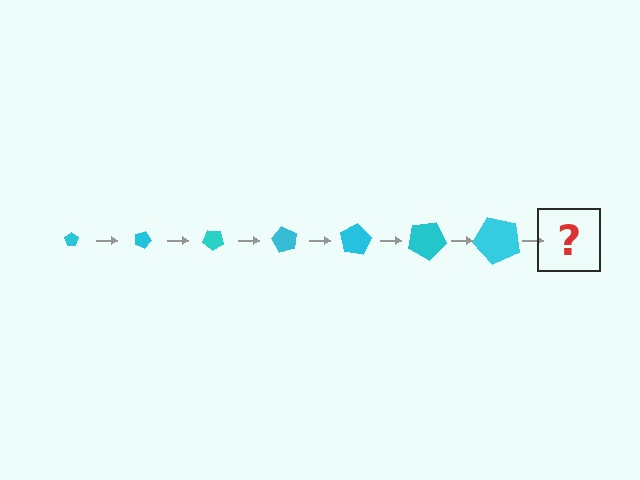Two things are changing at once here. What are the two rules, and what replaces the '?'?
The two rules are that the pentagon grows larger each step and it rotates 20 degrees each step. The '?' should be a pentagon, larger than the previous one and rotated 140 degrees from the start.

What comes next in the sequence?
The next element should be a pentagon, larger than the previous one and rotated 140 degrees from the start.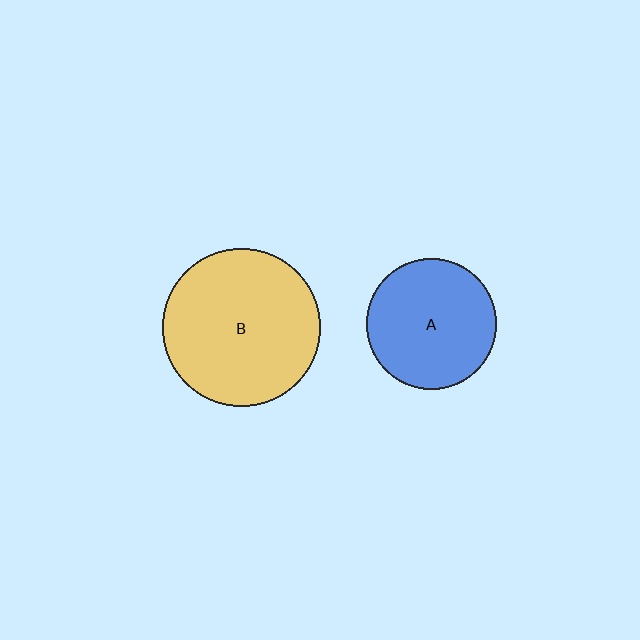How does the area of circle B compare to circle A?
Approximately 1.4 times.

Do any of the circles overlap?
No, none of the circles overlap.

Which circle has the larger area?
Circle B (yellow).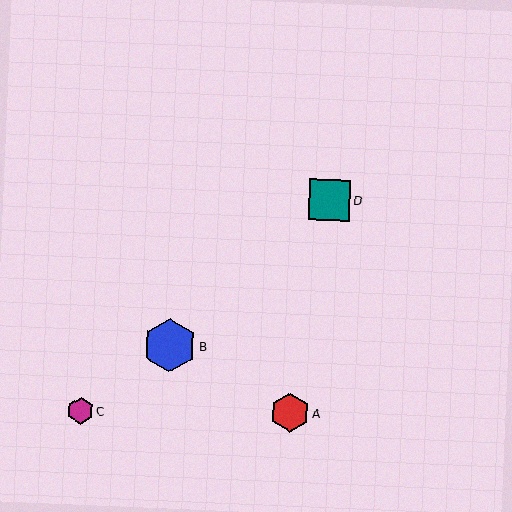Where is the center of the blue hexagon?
The center of the blue hexagon is at (169, 345).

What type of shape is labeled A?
Shape A is a red hexagon.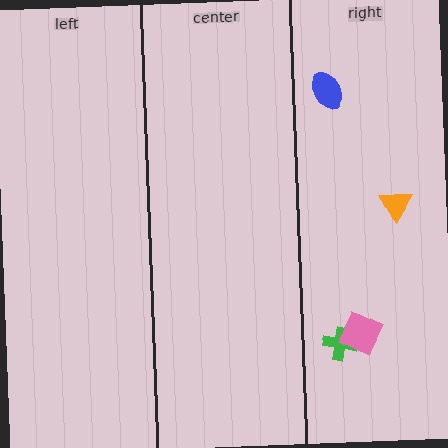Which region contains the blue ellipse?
The right region.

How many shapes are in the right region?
4.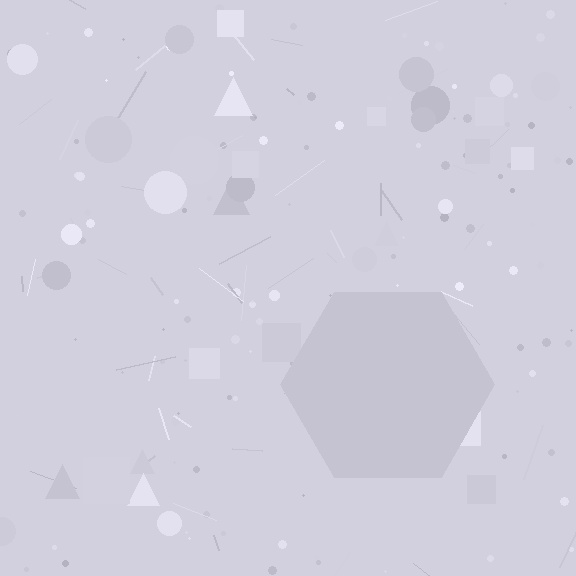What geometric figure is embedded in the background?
A hexagon is embedded in the background.